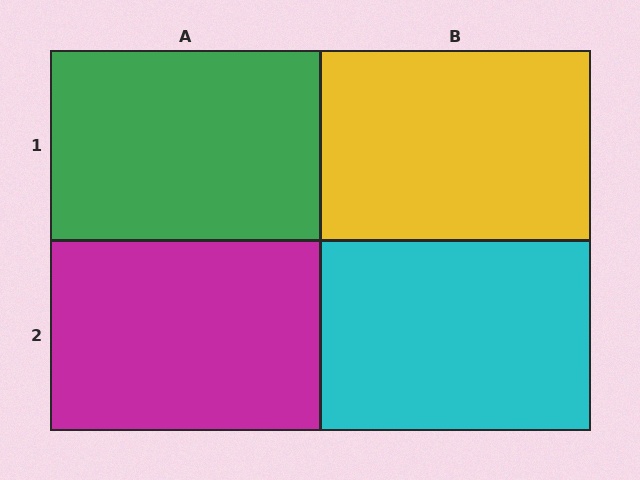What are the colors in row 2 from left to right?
Magenta, cyan.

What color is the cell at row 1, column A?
Green.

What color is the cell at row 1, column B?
Yellow.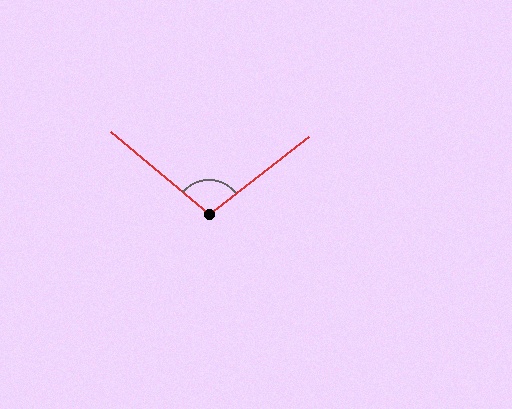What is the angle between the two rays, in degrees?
Approximately 103 degrees.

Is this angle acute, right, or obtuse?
It is obtuse.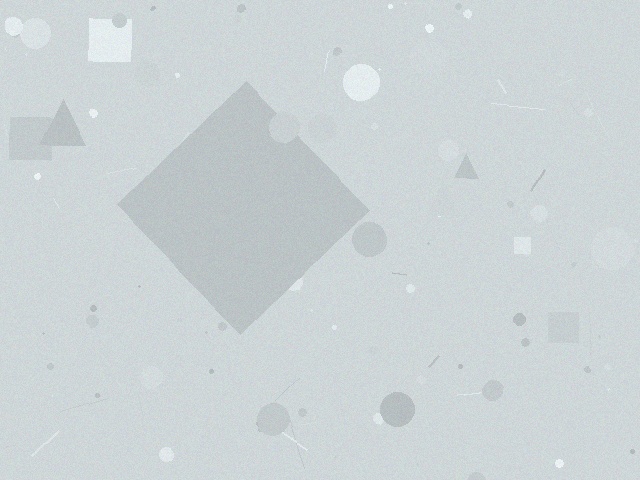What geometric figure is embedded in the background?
A diamond is embedded in the background.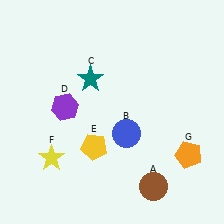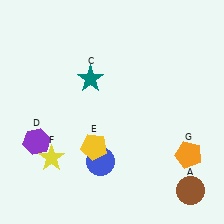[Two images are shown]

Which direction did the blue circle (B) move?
The blue circle (B) moved down.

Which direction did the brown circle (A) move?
The brown circle (A) moved right.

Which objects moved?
The objects that moved are: the brown circle (A), the blue circle (B), the purple hexagon (D).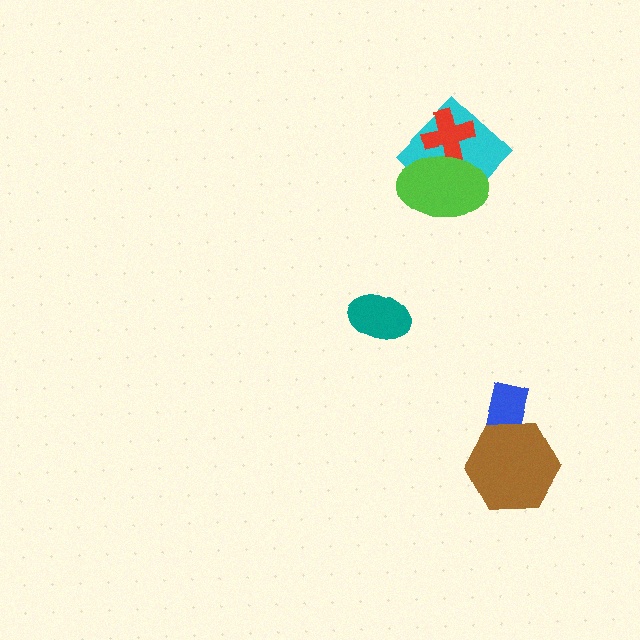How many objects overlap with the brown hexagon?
1 object overlaps with the brown hexagon.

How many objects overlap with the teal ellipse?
0 objects overlap with the teal ellipse.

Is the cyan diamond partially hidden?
Yes, it is partially covered by another shape.